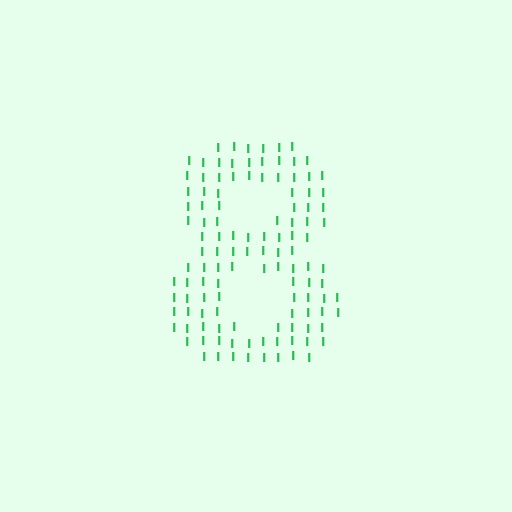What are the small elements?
The small elements are letter I's.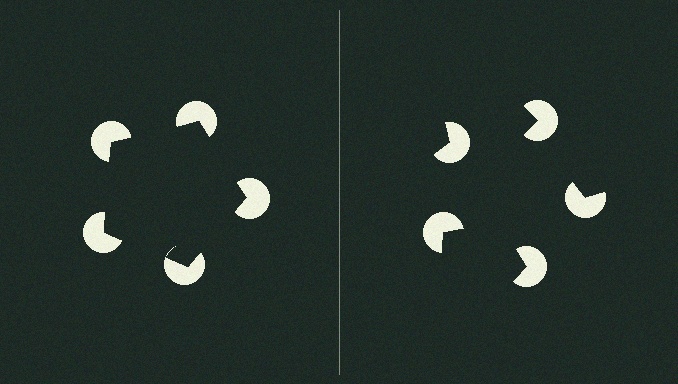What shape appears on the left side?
An illusory pentagon.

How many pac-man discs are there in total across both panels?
10 — 5 on each side.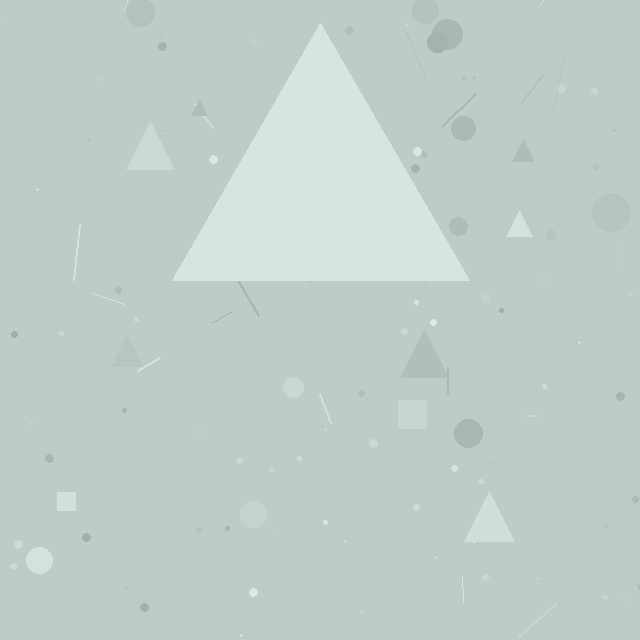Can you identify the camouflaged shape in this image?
The camouflaged shape is a triangle.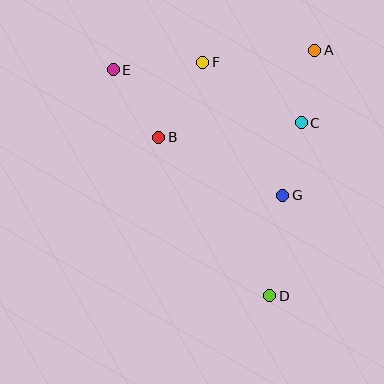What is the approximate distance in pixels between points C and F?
The distance between C and F is approximately 115 pixels.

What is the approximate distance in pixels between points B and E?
The distance between B and E is approximately 81 pixels.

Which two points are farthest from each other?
Points D and E are farthest from each other.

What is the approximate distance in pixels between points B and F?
The distance between B and F is approximately 87 pixels.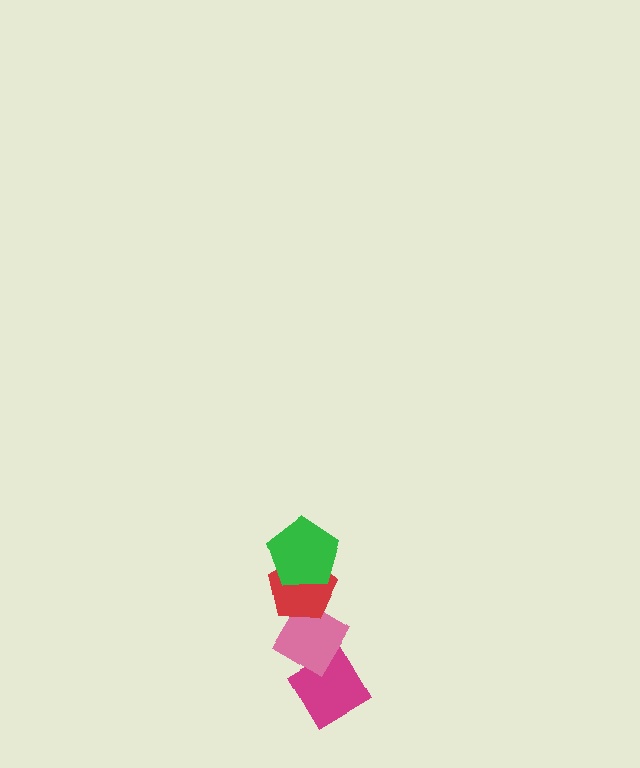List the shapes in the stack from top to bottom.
From top to bottom: the green pentagon, the red pentagon, the pink diamond, the magenta diamond.